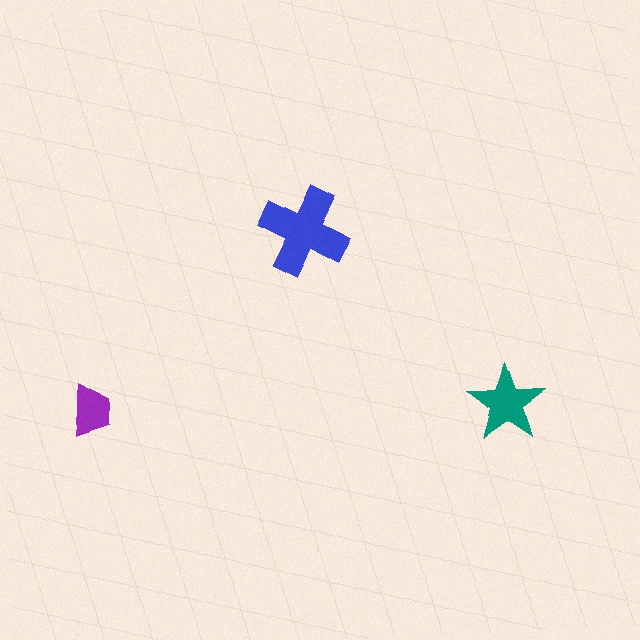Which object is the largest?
The blue cross.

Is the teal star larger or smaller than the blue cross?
Smaller.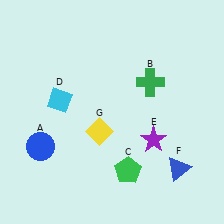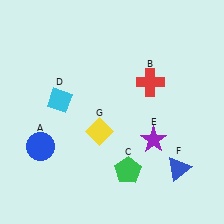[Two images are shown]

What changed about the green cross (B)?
In Image 1, B is green. In Image 2, it changed to red.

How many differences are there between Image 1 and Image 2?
There is 1 difference between the two images.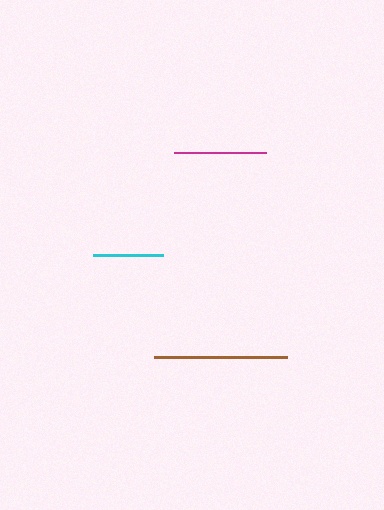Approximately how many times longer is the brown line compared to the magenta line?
The brown line is approximately 1.4 times the length of the magenta line.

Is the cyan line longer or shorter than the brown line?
The brown line is longer than the cyan line.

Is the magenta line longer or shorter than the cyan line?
The magenta line is longer than the cyan line.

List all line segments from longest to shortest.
From longest to shortest: brown, magenta, cyan.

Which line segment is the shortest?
The cyan line is the shortest at approximately 70 pixels.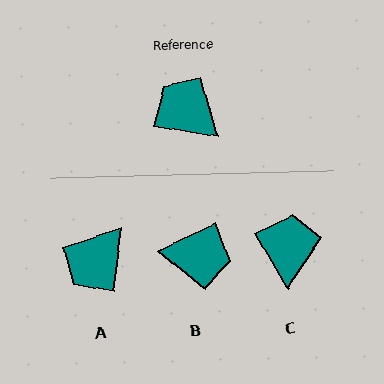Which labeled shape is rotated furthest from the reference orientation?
B, about 145 degrees away.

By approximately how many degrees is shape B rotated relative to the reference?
Approximately 145 degrees clockwise.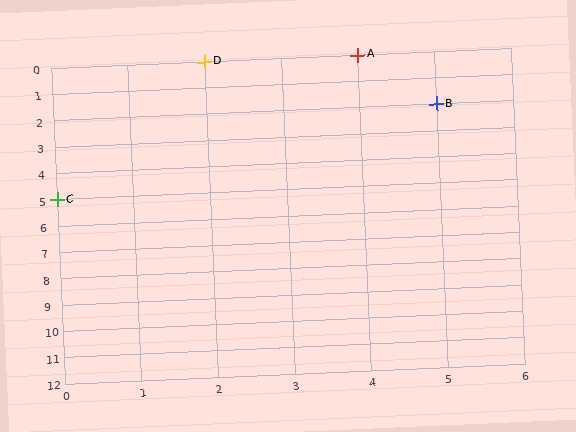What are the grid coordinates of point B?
Point B is at grid coordinates (5, 2).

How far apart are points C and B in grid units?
Points C and B are 5 columns and 3 rows apart (about 5.8 grid units diagonally).